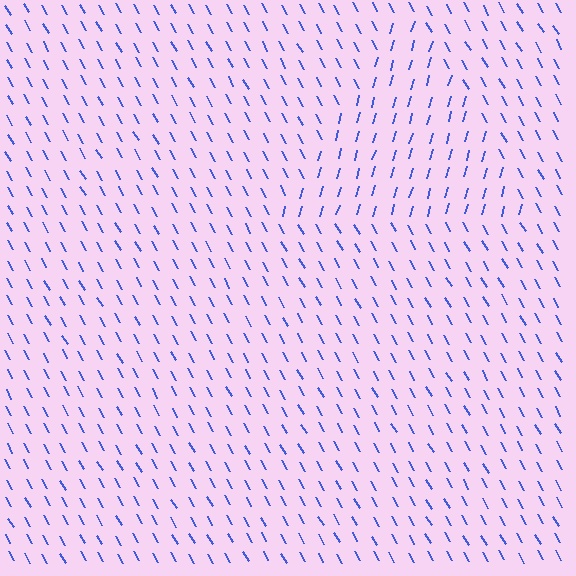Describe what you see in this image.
The image is filled with small blue line segments. A triangle region in the image has lines oriented differently from the surrounding lines, creating a visible texture boundary.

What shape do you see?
I see a triangle.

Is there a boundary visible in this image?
Yes, there is a texture boundary formed by a change in line orientation.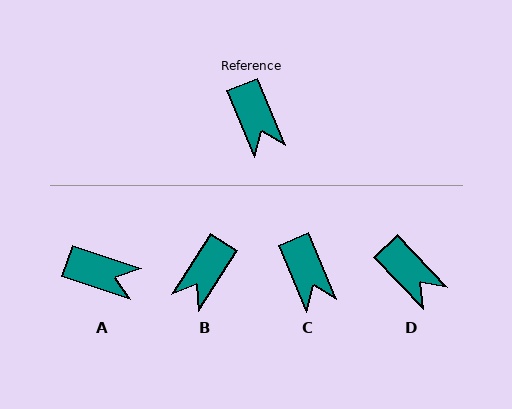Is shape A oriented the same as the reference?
No, it is off by about 49 degrees.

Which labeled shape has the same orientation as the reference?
C.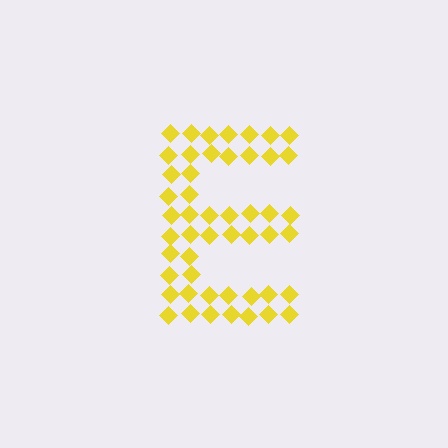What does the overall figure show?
The overall figure shows the letter E.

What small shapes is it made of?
It is made of small diamonds.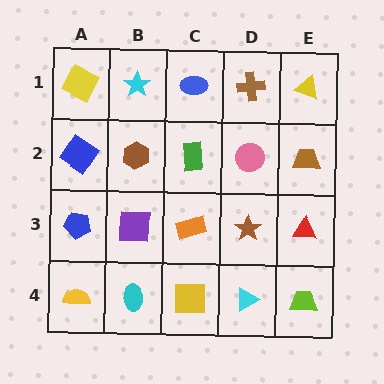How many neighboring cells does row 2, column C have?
4.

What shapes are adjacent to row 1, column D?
A pink circle (row 2, column D), a blue ellipse (row 1, column C), a yellow triangle (row 1, column E).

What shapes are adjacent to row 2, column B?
A cyan star (row 1, column B), a purple square (row 3, column B), a blue diamond (row 2, column A), a green rectangle (row 2, column C).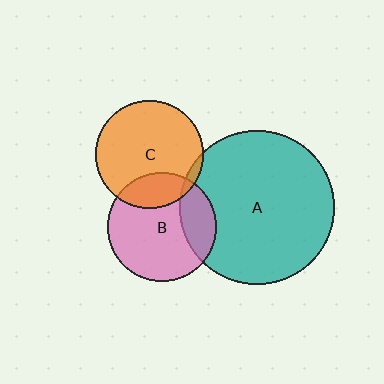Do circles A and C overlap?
Yes.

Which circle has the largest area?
Circle A (teal).